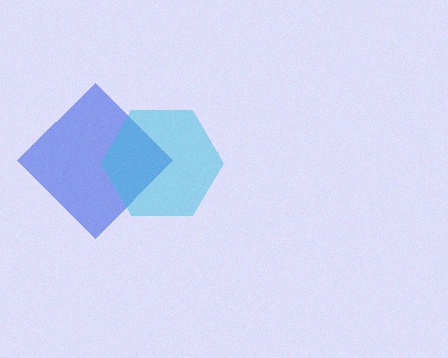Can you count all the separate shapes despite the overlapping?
Yes, there are 2 separate shapes.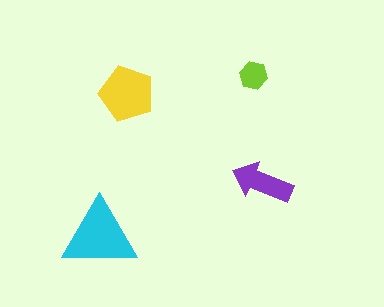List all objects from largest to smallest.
The cyan triangle, the yellow pentagon, the purple arrow, the lime hexagon.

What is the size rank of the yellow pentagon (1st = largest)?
2nd.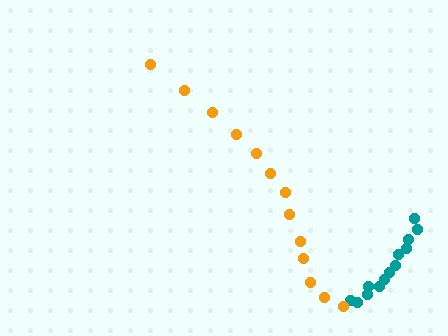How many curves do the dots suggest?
There are 2 distinct paths.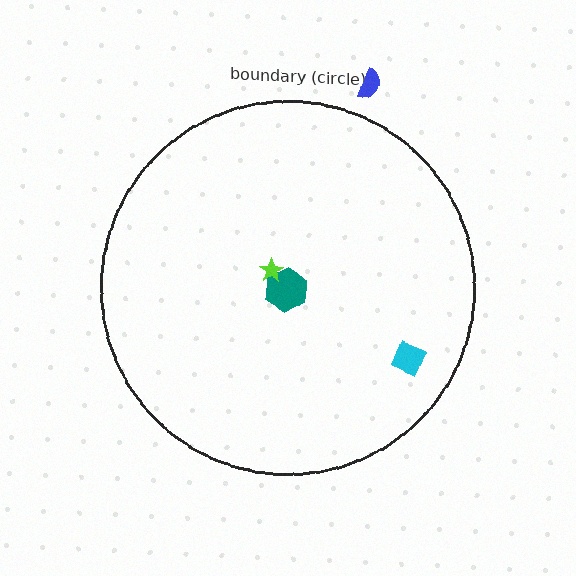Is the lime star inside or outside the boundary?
Inside.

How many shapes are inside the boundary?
3 inside, 1 outside.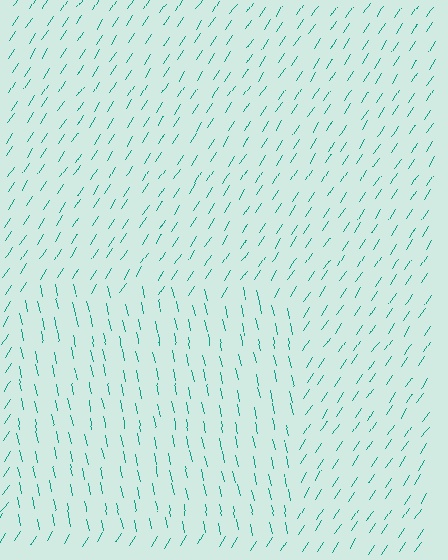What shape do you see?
I see a rectangle.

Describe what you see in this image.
The image is filled with small teal line segments. A rectangle region in the image has lines oriented differently from the surrounding lines, creating a visible texture boundary.